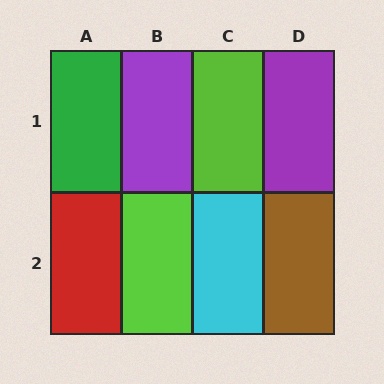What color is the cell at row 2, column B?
Lime.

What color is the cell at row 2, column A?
Red.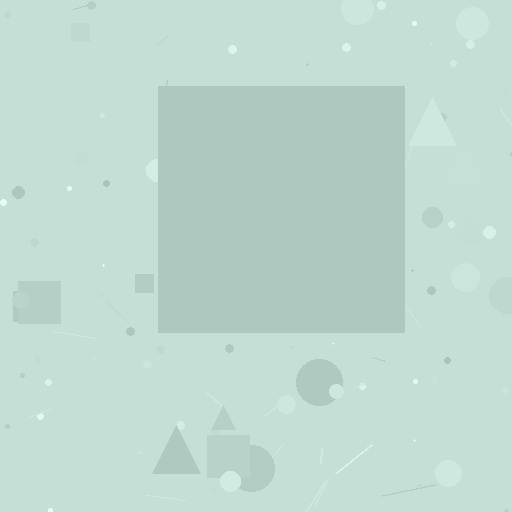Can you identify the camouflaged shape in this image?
The camouflaged shape is a square.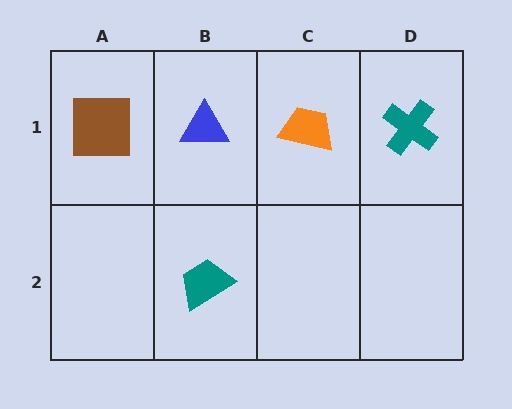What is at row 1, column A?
A brown square.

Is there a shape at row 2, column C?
No, that cell is empty.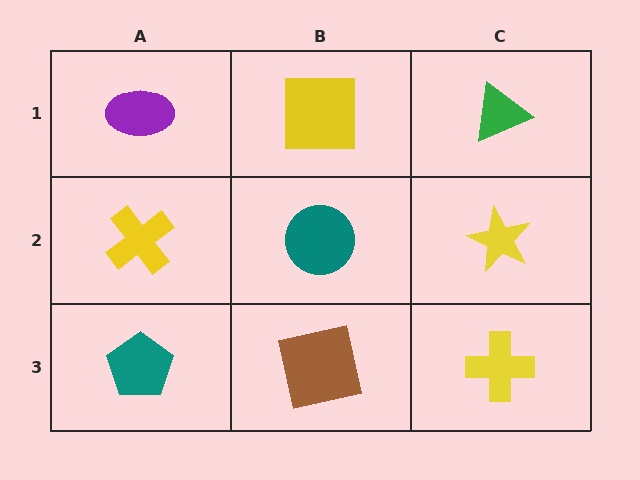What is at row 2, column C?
A yellow star.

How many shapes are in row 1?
3 shapes.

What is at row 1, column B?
A yellow square.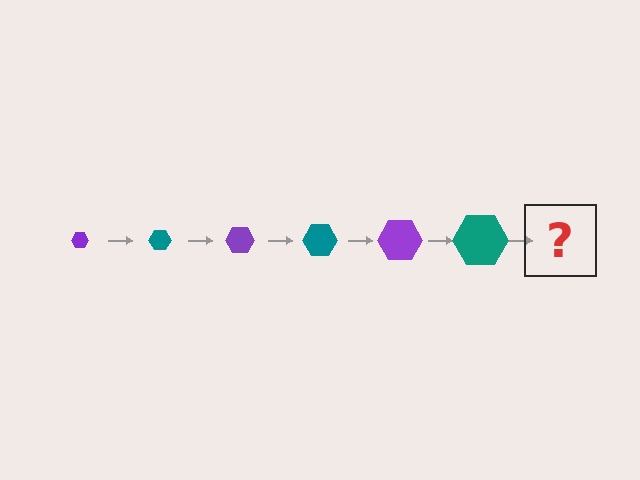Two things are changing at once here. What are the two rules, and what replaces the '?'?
The two rules are that the hexagon grows larger each step and the color cycles through purple and teal. The '?' should be a purple hexagon, larger than the previous one.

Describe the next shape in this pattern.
It should be a purple hexagon, larger than the previous one.